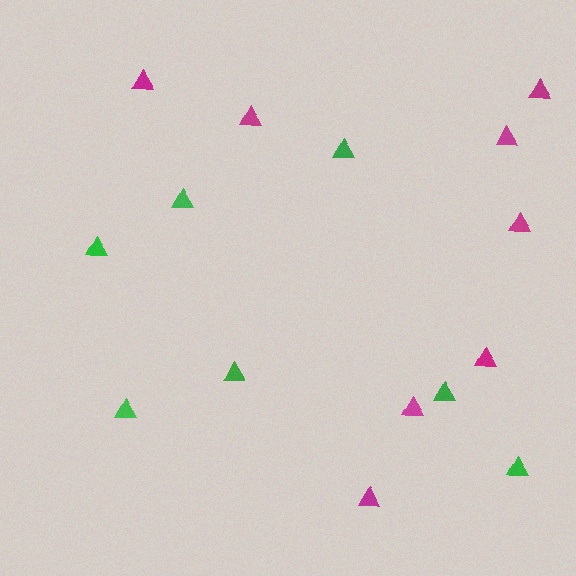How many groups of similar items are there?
There are 2 groups: one group of green triangles (7) and one group of magenta triangles (8).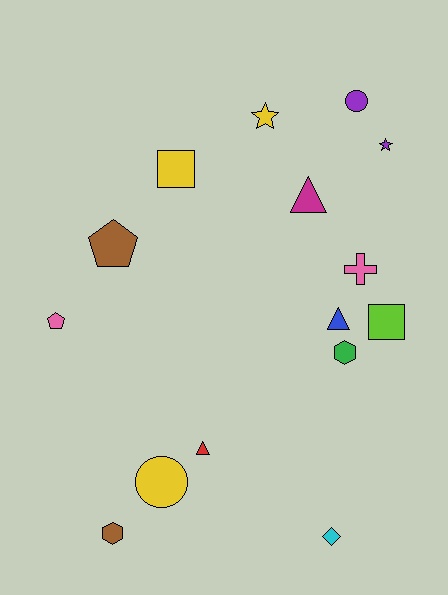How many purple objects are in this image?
There are 2 purple objects.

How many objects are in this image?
There are 15 objects.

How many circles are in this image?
There are 2 circles.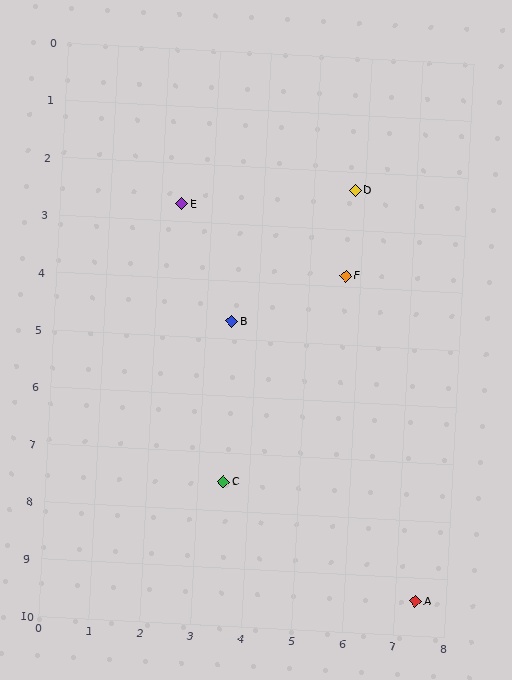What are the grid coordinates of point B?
Point B is at approximately (3.5, 4.7).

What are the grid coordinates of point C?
Point C is at approximately (3.5, 7.5).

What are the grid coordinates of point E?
Point E is at approximately (2.4, 2.7).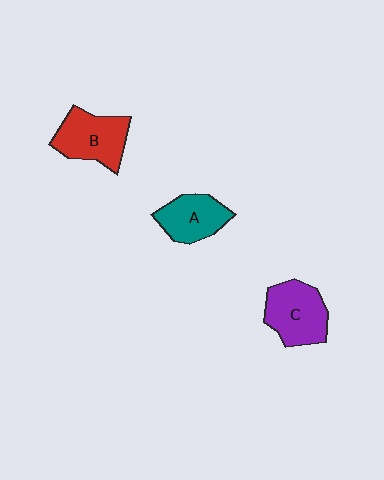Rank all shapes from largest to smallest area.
From largest to smallest: C (purple), B (red), A (teal).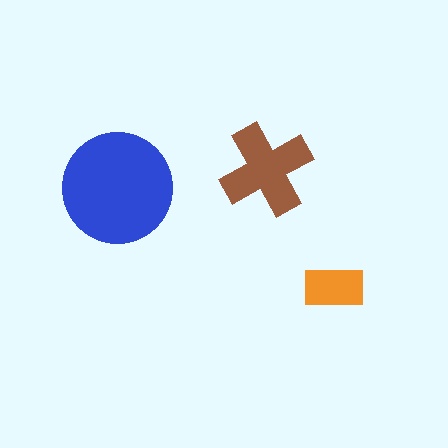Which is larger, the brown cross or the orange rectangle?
The brown cross.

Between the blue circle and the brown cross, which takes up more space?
The blue circle.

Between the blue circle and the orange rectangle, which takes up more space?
The blue circle.